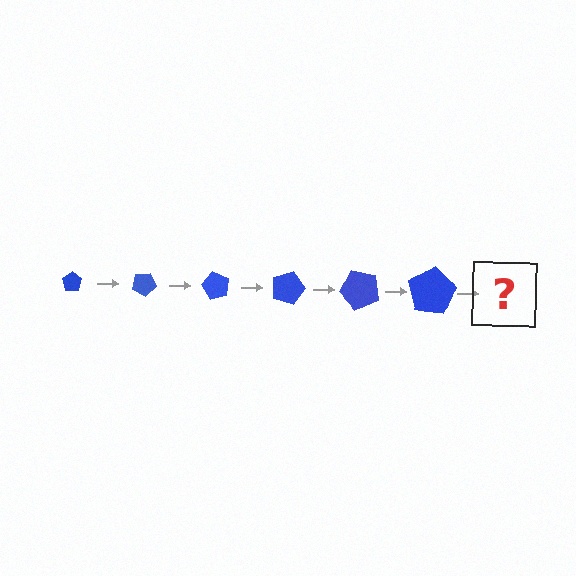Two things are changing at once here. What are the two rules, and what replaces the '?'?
The two rules are that the pentagon grows larger each step and it rotates 30 degrees each step. The '?' should be a pentagon, larger than the previous one and rotated 180 degrees from the start.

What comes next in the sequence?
The next element should be a pentagon, larger than the previous one and rotated 180 degrees from the start.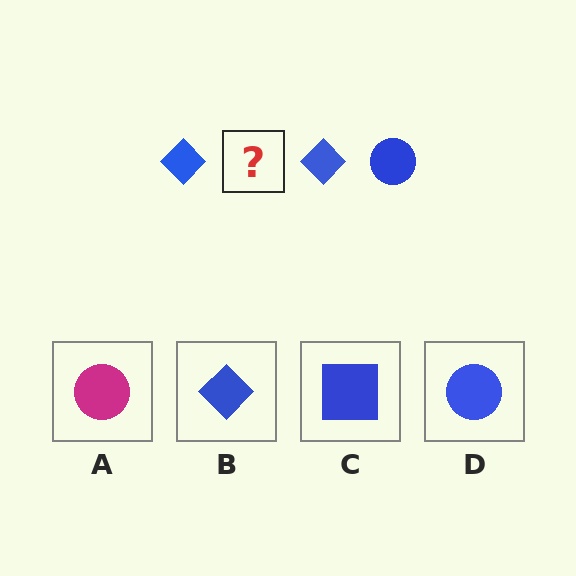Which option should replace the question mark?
Option D.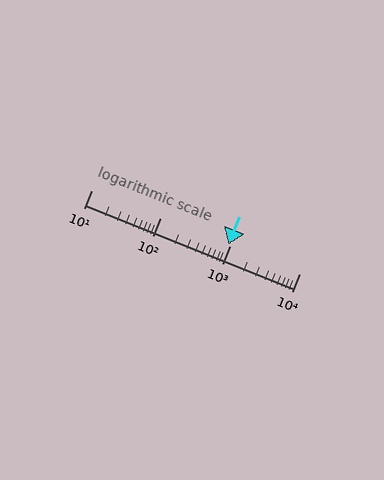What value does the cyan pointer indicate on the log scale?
The pointer indicates approximately 950.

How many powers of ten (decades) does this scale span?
The scale spans 3 decades, from 10 to 10000.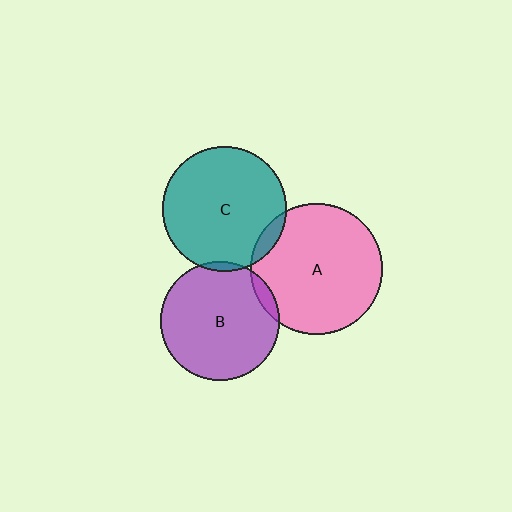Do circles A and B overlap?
Yes.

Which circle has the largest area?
Circle A (pink).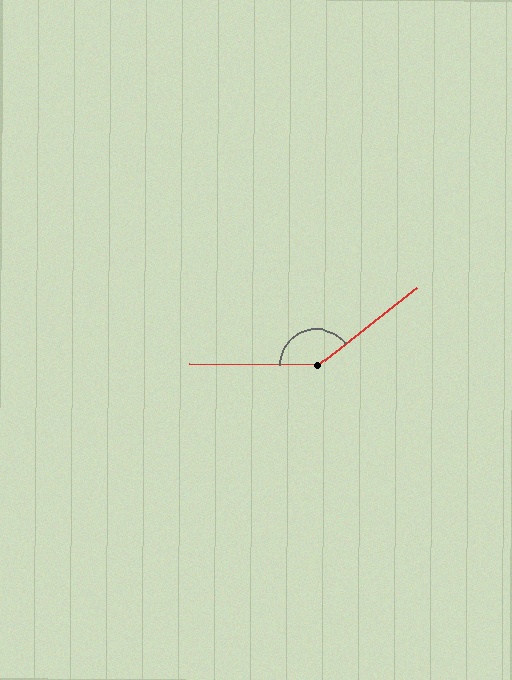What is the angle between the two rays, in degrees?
Approximately 141 degrees.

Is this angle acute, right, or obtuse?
It is obtuse.